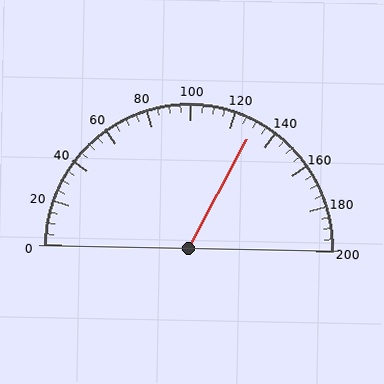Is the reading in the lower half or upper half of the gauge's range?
The reading is in the upper half of the range (0 to 200).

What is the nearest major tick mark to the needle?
The nearest major tick mark is 120.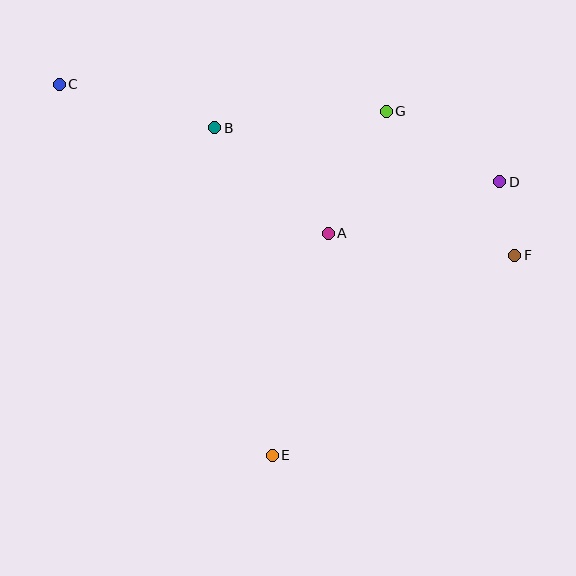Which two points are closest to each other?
Points D and F are closest to each other.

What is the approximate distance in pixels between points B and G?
The distance between B and G is approximately 172 pixels.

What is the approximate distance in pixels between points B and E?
The distance between B and E is approximately 333 pixels.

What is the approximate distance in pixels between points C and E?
The distance between C and E is approximately 427 pixels.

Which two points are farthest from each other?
Points C and F are farthest from each other.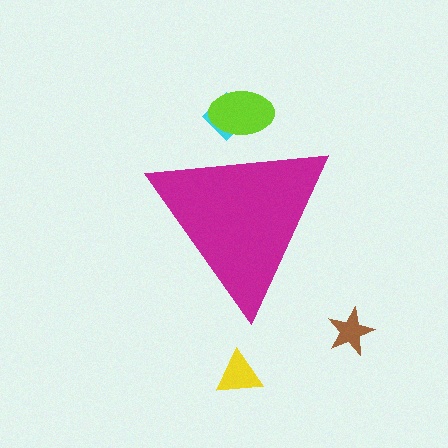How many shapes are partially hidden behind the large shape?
2 shapes are partially hidden.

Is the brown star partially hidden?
No, the brown star is fully visible.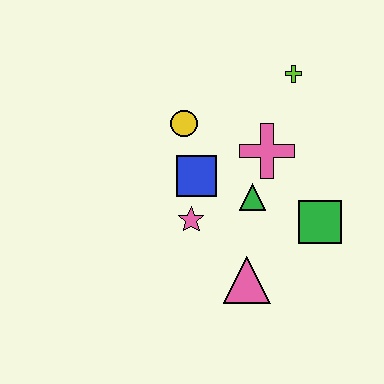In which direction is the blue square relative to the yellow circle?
The blue square is below the yellow circle.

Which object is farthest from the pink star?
The lime cross is farthest from the pink star.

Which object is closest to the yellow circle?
The blue square is closest to the yellow circle.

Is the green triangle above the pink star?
Yes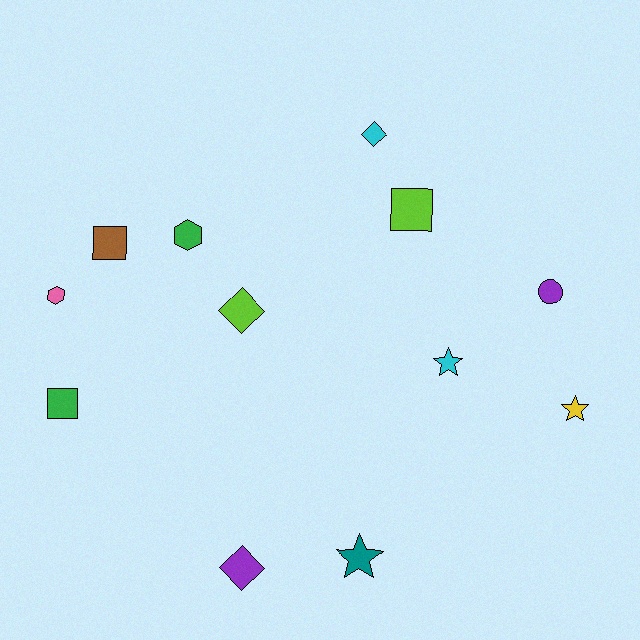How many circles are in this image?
There is 1 circle.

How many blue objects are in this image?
There are no blue objects.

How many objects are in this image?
There are 12 objects.